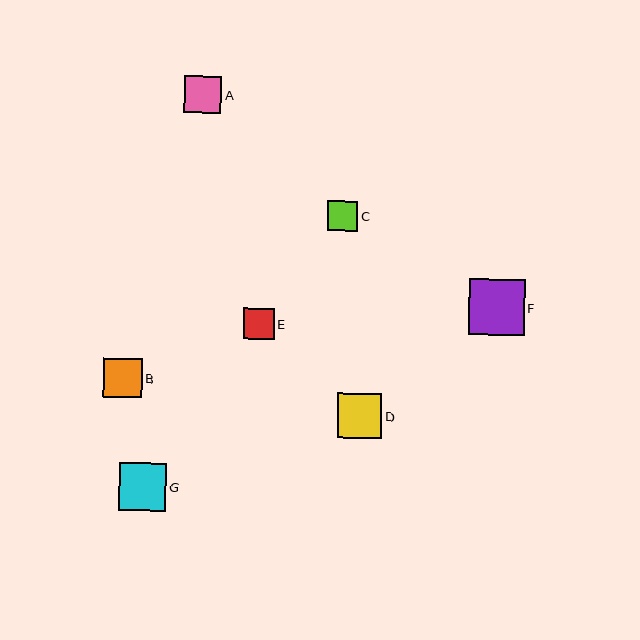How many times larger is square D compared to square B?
Square D is approximately 1.2 times the size of square B.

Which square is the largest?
Square F is the largest with a size of approximately 56 pixels.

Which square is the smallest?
Square C is the smallest with a size of approximately 30 pixels.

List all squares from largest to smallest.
From largest to smallest: F, G, D, B, A, E, C.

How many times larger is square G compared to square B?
Square G is approximately 1.2 times the size of square B.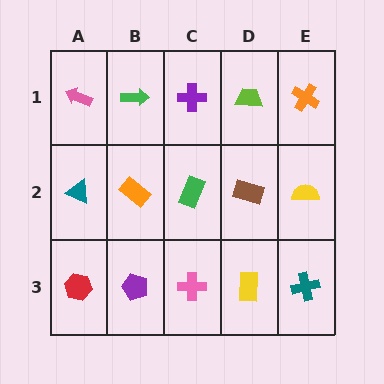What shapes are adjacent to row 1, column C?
A green rectangle (row 2, column C), a green arrow (row 1, column B), a lime trapezoid (row 1, column D).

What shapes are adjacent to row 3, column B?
An orange rectangle (row 2, column B), a red hexagon (row 3, column A), a pink cross (row 3, column C).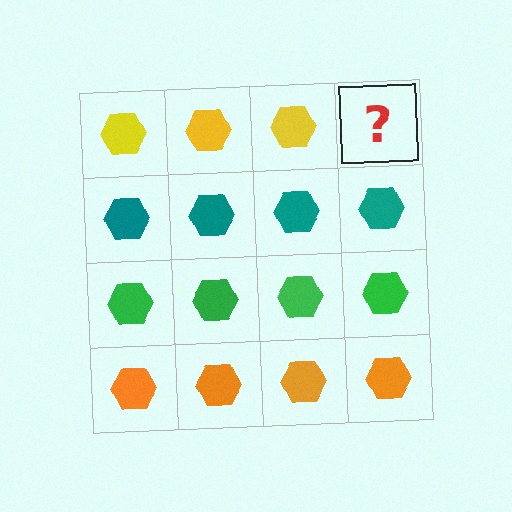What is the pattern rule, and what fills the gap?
The rule is that each row has a consistent color. The gap should be filled with a yellow hexagon.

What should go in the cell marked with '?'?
The missing cell should contain a yellow hexagon.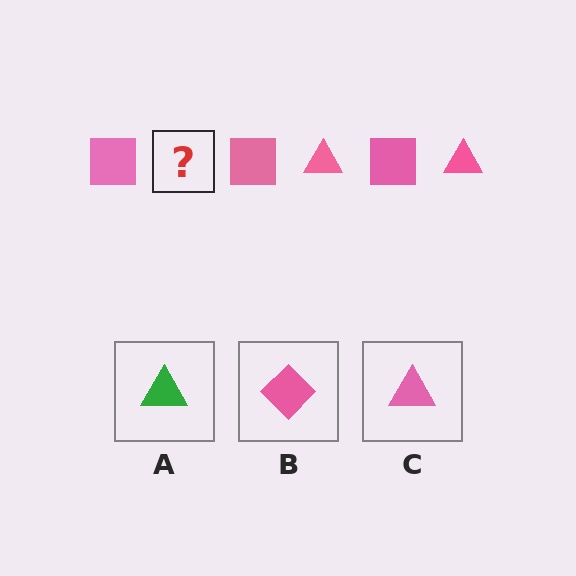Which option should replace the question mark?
Option C.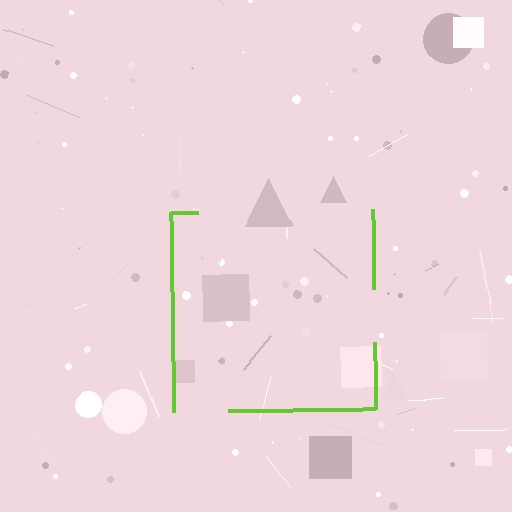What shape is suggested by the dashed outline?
The dashed outline suggests a square.